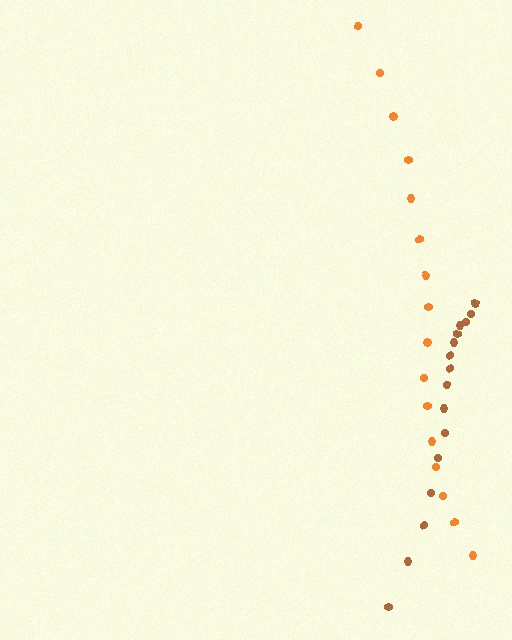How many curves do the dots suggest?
There are 2 distinct paths.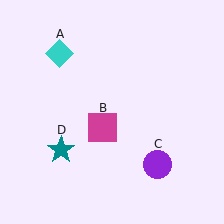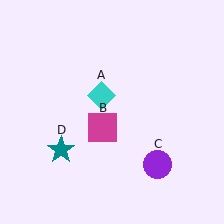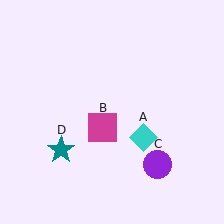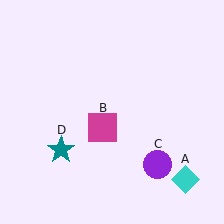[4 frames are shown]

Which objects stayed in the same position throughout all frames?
Magenta square (object B) and purple circle (object C) and teal star (object D) remained stationary.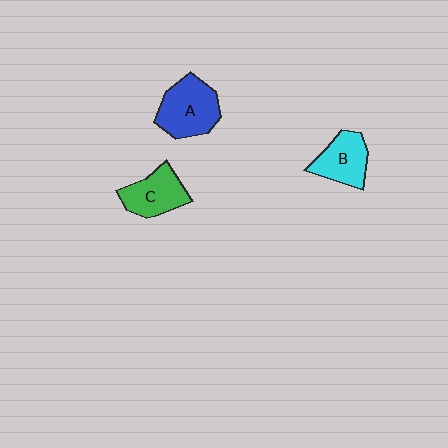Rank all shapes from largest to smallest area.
From largest to smallest: A (blue), C (green), B (cyan).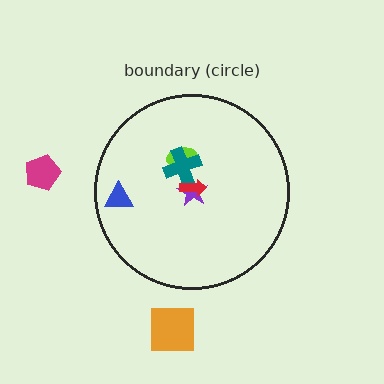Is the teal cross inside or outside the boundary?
Inside.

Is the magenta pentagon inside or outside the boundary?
Outside.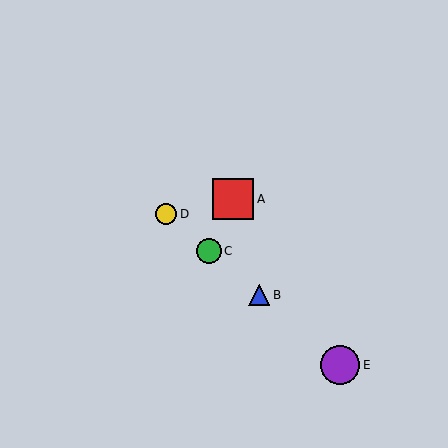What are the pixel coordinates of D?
Object D is at (166, 214).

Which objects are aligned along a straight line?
Objects B, C, D, E are aligned along a straight line.